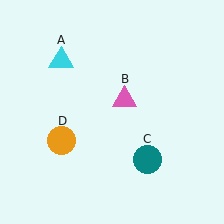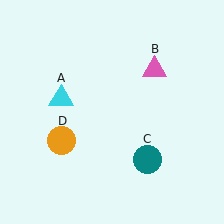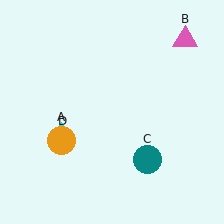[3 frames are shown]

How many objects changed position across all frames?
2 objects changed position: cyan triangle (object A), pink triangle (object B).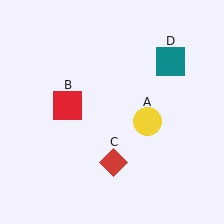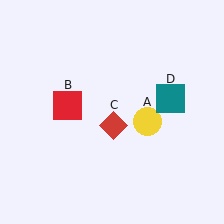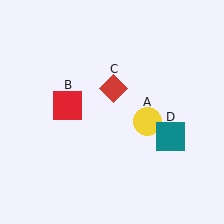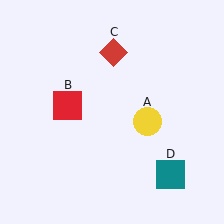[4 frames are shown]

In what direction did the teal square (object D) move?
The teal square (object D) moved down.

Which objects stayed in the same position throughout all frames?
Yellow circle (object A) and red square (object B) remained stationary.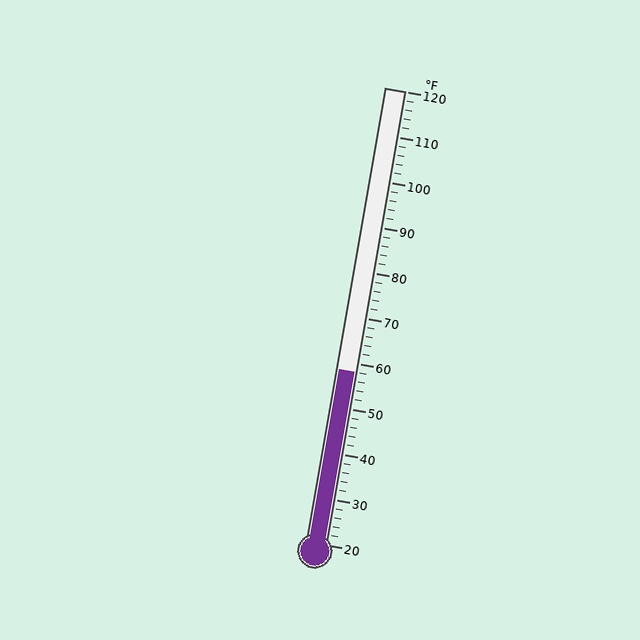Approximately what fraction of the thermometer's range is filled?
The thermometer is filled to approximately 40% of its range.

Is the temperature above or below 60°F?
The temperature is below 60°F.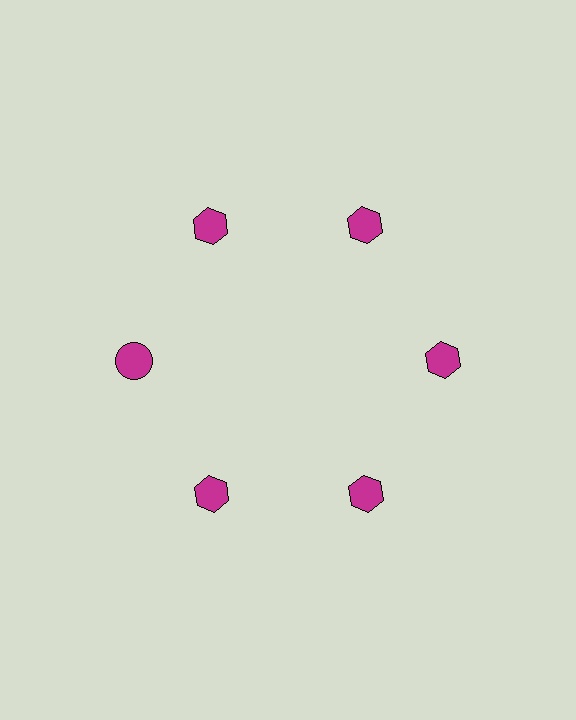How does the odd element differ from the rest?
It has a different shape: circle instead of hexagon.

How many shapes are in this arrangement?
There are 6 shapes arranged in a ring pattern.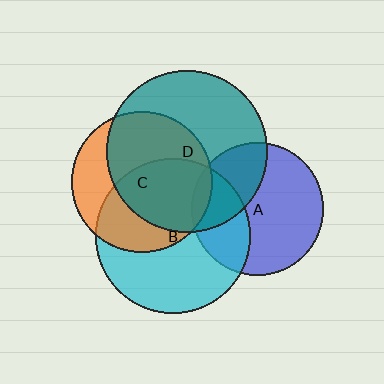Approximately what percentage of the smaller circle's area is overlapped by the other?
Approximately 30%.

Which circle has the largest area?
Circle D (teal).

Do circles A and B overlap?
Yes.